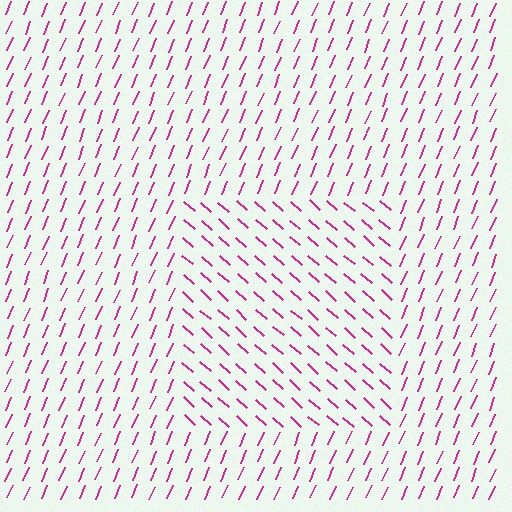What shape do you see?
I see a rectangle.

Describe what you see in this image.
The image is filled with small magenta line segments. A rectangle region in the image has lines oriented differently from the surrounding lines, creating a visible texture boundary.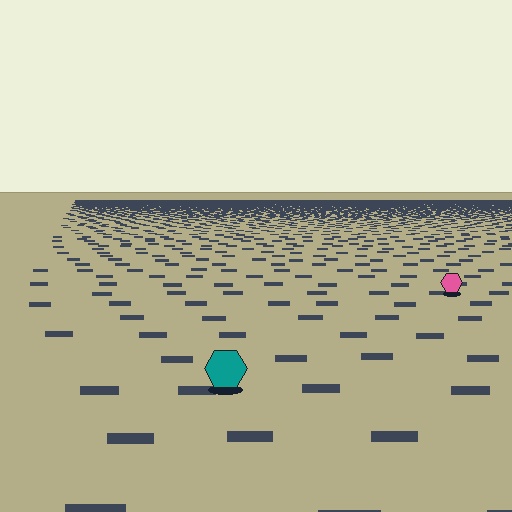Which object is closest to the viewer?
The teal hexagon is closest. The texture marks near it are larger and more spread out.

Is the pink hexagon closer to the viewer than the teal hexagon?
No. The teal hexagon is closer — you can tell from the texture gradient: the ground texture is coarser near it.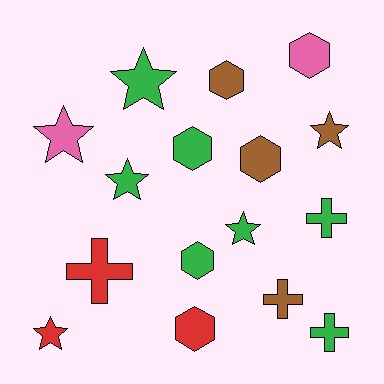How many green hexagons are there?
There are 2 green hexagons.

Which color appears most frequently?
Green, with 7 objects.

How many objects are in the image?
There are 16 objects.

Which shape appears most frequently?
Hexagon, with 6 objects.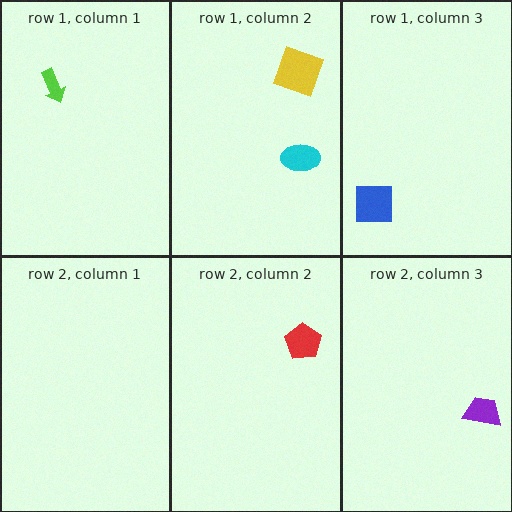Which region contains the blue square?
The row 1, column 3 region.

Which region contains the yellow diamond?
The row 1, column 2 region.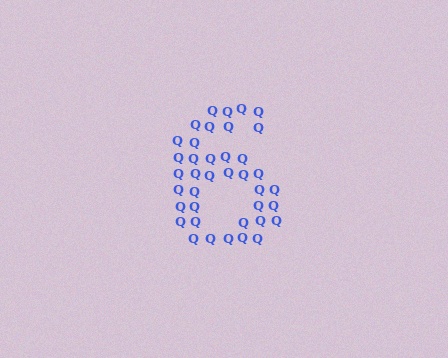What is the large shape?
The large shape is the digit 6.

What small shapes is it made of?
It is made of small letter Q's.